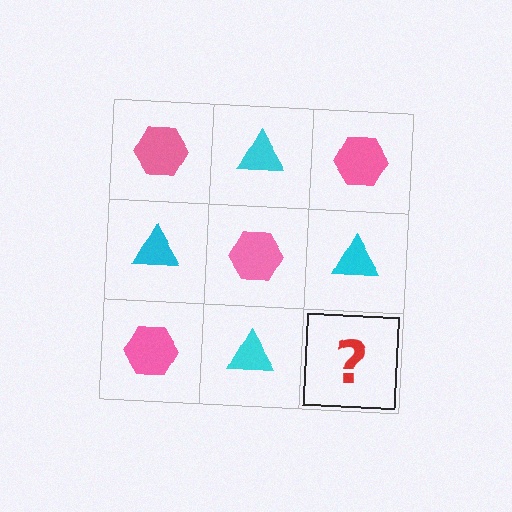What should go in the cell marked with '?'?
The missing cell should contain a pink hexagon.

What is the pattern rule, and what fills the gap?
The rule is that it alternates pink hexagon and cyan triangle in a checkerboard pattern. The gap should be filled with a pink hexagon.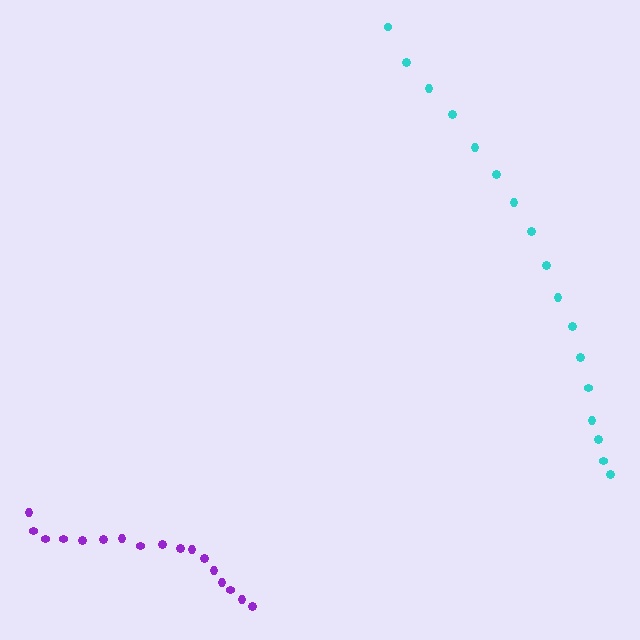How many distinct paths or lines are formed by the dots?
There are 2 distinct paths.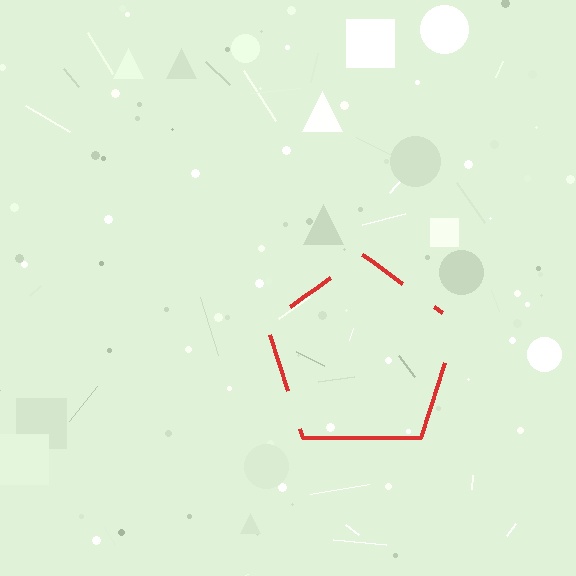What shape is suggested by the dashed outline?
The dashed outline suggests a pentagon.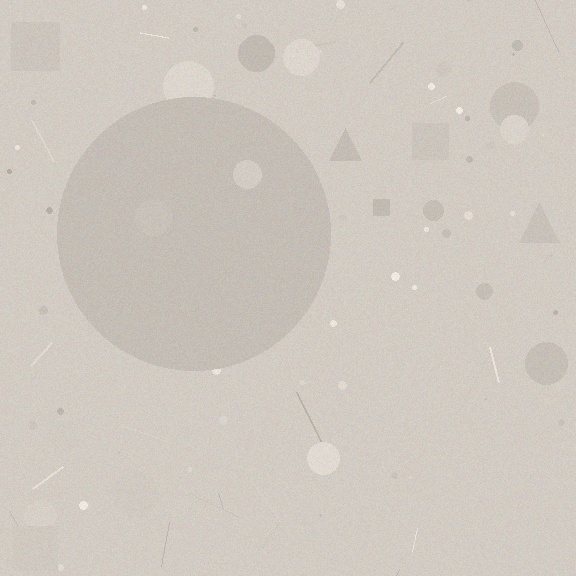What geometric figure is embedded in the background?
A circle is embedded in the background.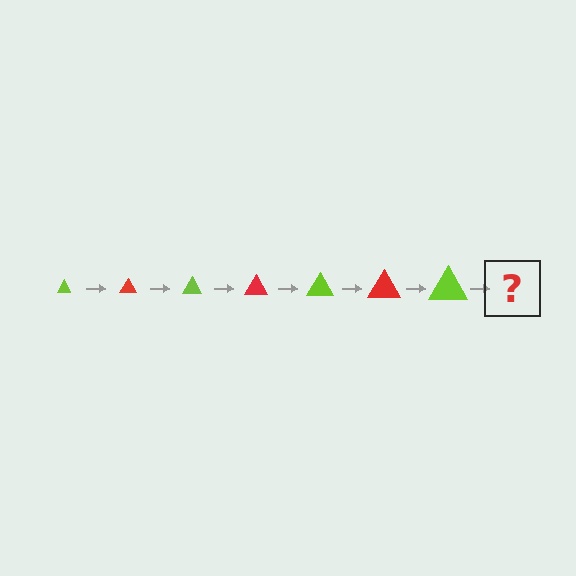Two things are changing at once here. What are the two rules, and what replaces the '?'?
The two rules are that the triangle grows larger each step and the color cycles through lime and red. The '?' should be a red triangle, larger than the previous one.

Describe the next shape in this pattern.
It should be a red triangle, larger than the previous one.